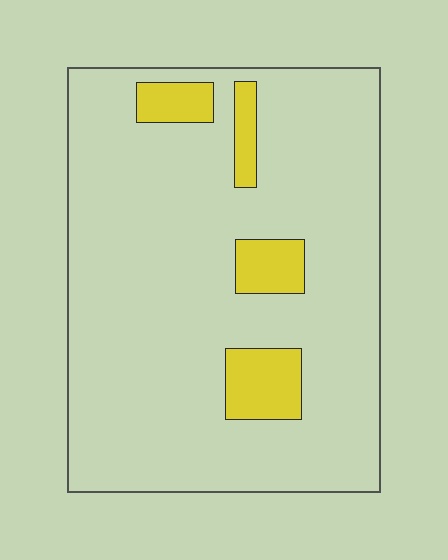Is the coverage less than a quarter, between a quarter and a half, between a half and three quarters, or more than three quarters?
Less than a quarter.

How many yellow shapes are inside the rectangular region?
4.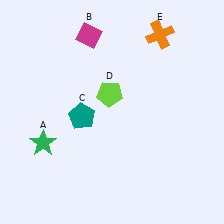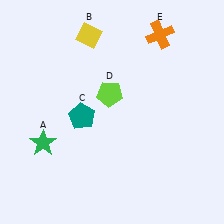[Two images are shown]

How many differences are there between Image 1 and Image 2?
There is 1 difference between the two images.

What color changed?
The diamond (B) changed from magenta in Image 1 to yellow in Image 2.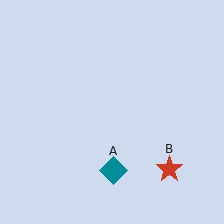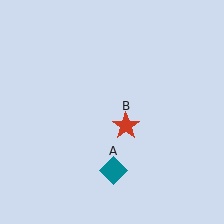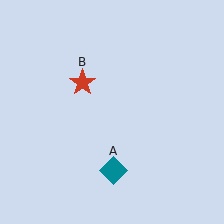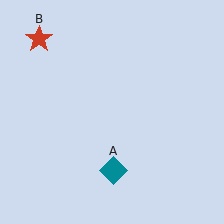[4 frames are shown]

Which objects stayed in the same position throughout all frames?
Teal diamond (object A) remained stationary.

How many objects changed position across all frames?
1 object changed position: red star (object B).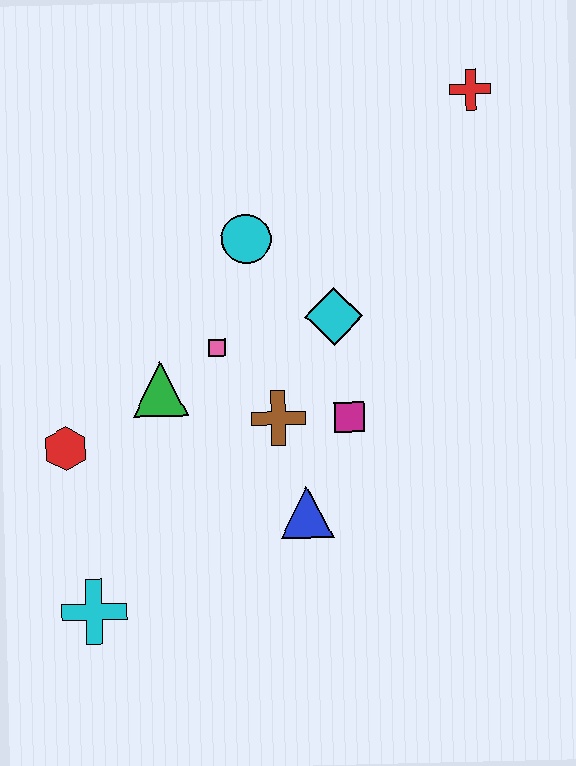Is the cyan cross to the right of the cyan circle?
No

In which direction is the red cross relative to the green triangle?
The red cross is to the right of the green triangle.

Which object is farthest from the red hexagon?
The red cross is farthest from the red hexagon.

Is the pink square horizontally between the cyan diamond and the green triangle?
Yes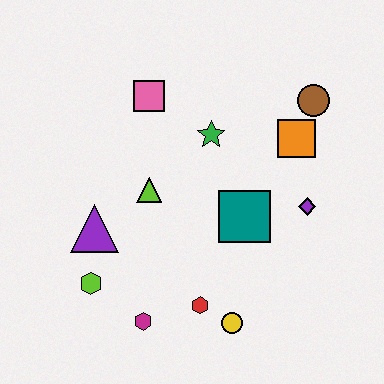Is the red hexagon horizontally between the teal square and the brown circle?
No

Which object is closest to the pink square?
The green star is closest to the pink square.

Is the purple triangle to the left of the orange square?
Yes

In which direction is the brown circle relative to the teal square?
The brown circle is above the teal square.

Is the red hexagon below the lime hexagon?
Yes